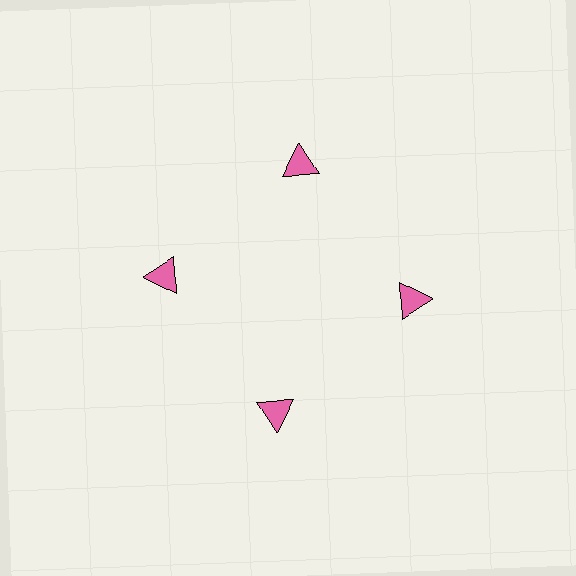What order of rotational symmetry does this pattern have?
This pattern has 4-fold rotational symmetry.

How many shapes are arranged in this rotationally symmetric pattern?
There are 4 shapes, arranged in 4 groups of 1.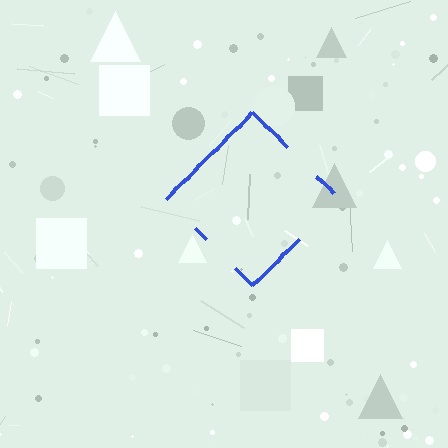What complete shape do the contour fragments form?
The contour fragments form a diamond.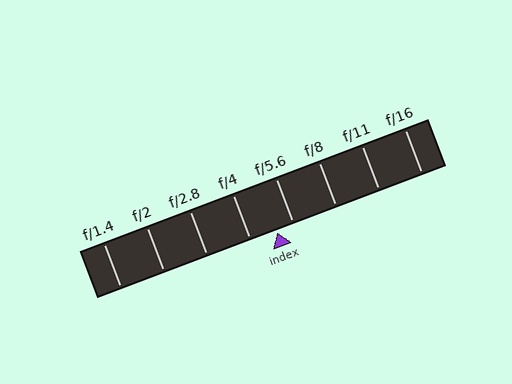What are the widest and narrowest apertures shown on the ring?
The widest aperture shown is f/1.4 and the narrowest is f/16.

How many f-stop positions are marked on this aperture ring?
There are 8 f-stop positions marked.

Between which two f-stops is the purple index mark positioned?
The index mark is between f/4 and f/5.6.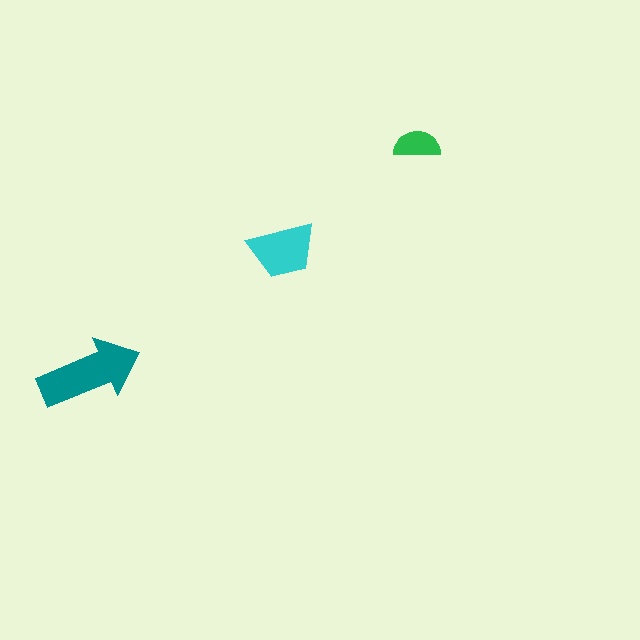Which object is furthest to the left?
The teal arrow is leftmost.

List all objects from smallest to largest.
The green semicircle, the cyan trapezoid, the teal arrow.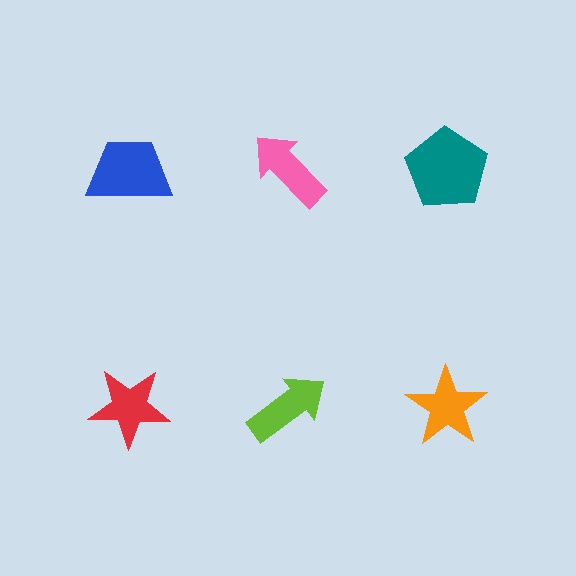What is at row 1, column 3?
A teal pentagon.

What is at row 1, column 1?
A blue trapezoid.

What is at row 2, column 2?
A lime arrow.